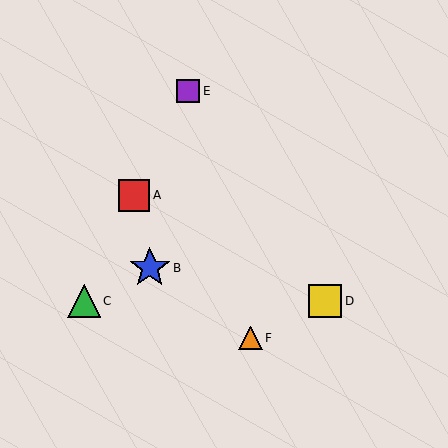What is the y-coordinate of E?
Object E is at y≈91.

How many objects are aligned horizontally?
2 objects (C, D) are aligned horizontally.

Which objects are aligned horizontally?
Objects C, D are aligned horizontally.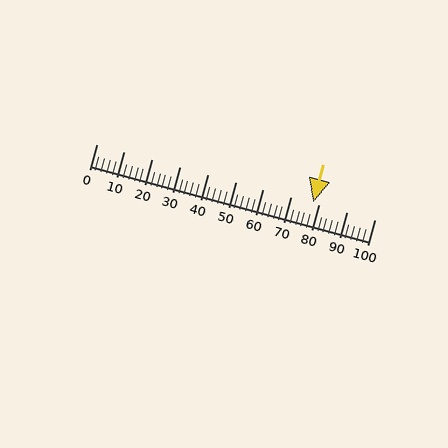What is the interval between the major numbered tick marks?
The major tick marks are spaced 10 units apart.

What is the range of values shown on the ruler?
The ruler shows values from 0 to 100.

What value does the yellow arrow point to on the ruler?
The yellow arrow points to approximately 78.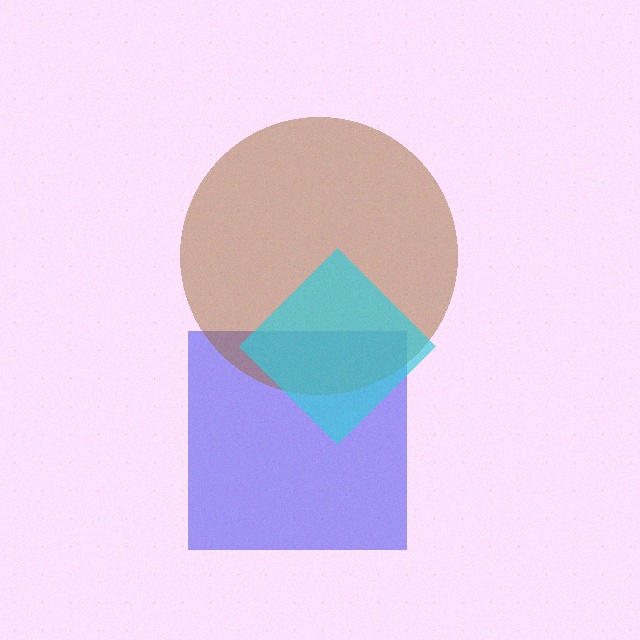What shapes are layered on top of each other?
The layered shapes are: a blue square, a brown circle, a cyan diamond.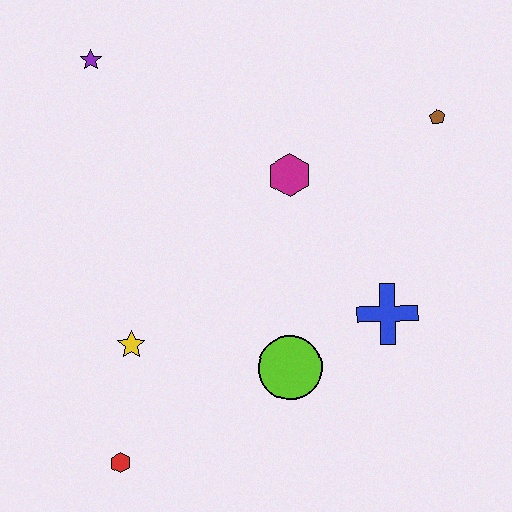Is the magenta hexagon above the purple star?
No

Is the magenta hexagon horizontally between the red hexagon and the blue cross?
Yes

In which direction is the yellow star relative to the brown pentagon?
The yellow star is to the left of the brown pentagon.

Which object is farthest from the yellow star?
The brown pentagon is farthest from the yellow star.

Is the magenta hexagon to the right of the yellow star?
Yes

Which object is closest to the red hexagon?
The yellow star is closest to the red hexagon.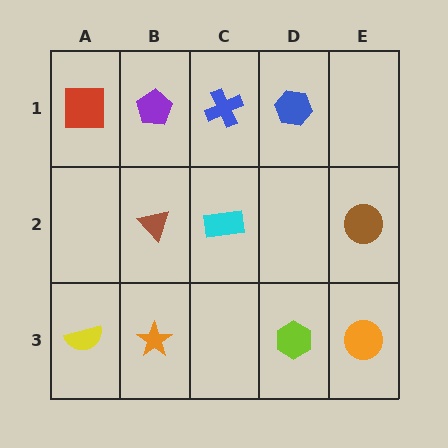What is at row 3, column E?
An orange circle.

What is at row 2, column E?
A brown circle.